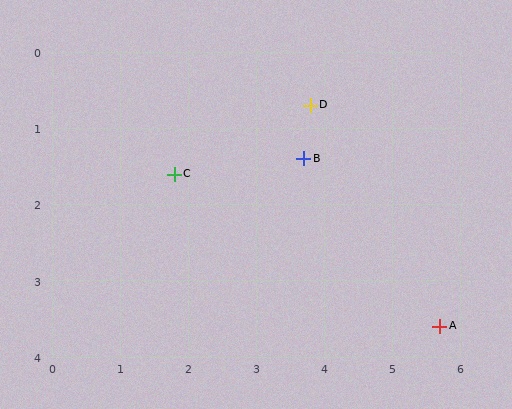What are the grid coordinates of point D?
Point D is at approximately (3.8, 0.7).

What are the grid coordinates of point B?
Point B is at approximately (3.7, 1.4).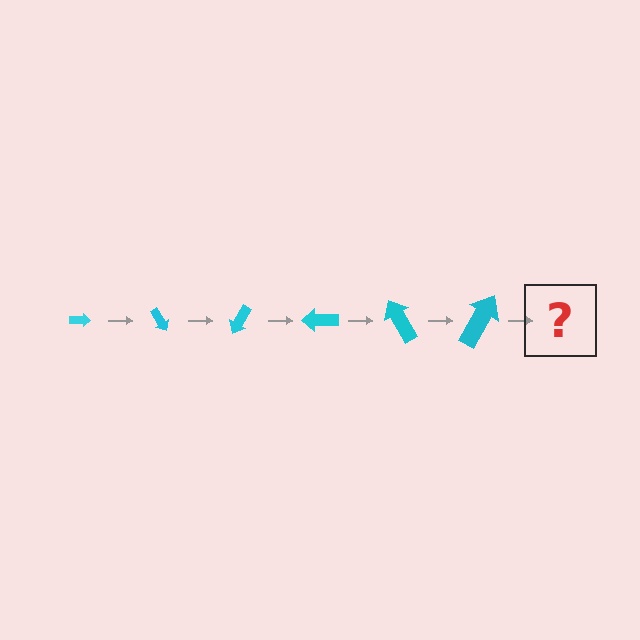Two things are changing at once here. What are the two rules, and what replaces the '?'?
The two rules are that the arrow grows larger each step and it rotates 60 degrees each step. The '?' should be an arrow, larger than the previous one and rotated 360 degrees from the start.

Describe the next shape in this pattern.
It should be an arrow, larger than the previous one and rotated 360 degrees from the start.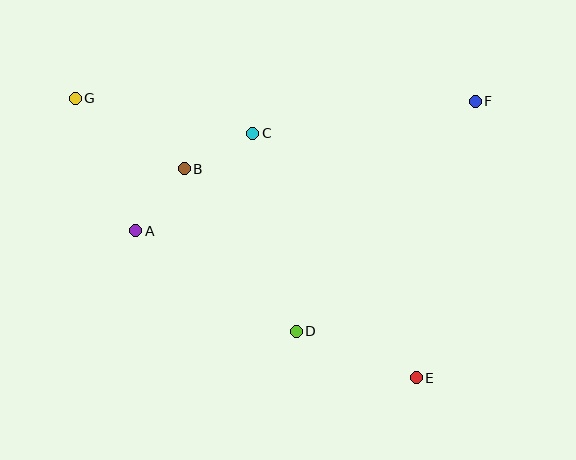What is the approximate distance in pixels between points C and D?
The distance between C and D is approximately 202 pixels.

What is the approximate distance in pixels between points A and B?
The distance between A and B is approximately 78 pixels.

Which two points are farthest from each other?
Points E and G are farthest from each other.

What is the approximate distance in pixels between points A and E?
The distance between A and E is approximately 317 pixels.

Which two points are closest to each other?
Points B and C are closest to each other.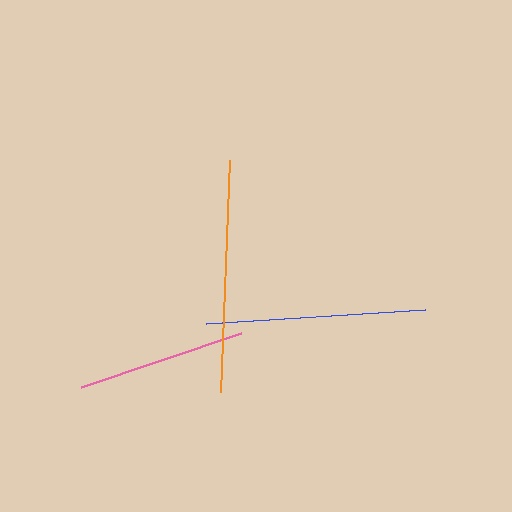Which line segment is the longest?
The orange line is the longest at approximately 232 pixels.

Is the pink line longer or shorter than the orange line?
The orange line is longer than the pink line.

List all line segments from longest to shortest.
From longest to shortest: orange, blue, pink.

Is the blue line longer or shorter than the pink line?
The blue line is longer than the pink line.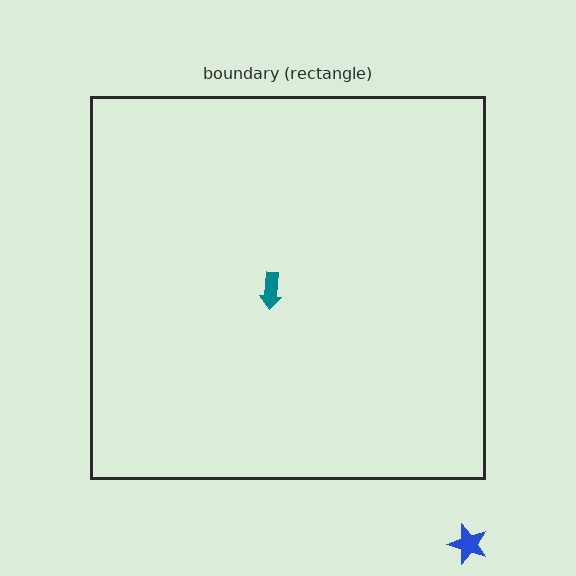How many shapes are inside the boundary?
1 inside, 1 outside.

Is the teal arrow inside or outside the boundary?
Inside.